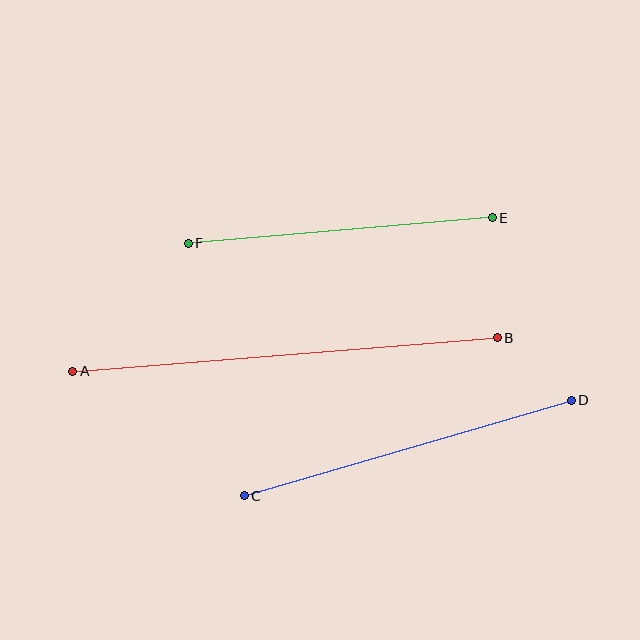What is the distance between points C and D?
The distance is approximately 341 pixels.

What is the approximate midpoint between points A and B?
The midpoint is at approximately (285, 354) pixels.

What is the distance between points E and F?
The distance is approximately 305 pixels.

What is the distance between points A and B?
The distance is approximately 426 pixels.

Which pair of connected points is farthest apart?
Points A and B are farthest apart.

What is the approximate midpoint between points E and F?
The midpoint is at approximately (340, 230) pixels.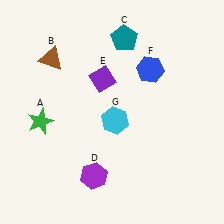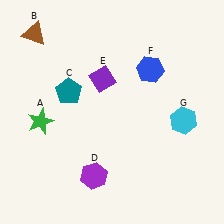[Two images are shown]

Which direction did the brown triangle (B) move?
The brown triangle (B) moved up.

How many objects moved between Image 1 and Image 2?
3 objects moved between the two images.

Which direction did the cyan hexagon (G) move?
The cyan hexagon (G) moved right.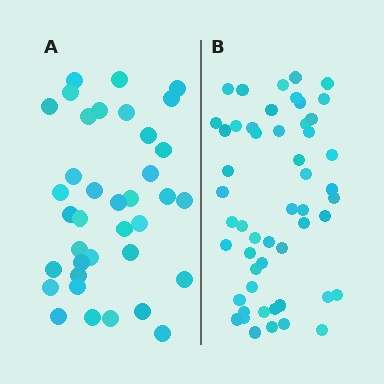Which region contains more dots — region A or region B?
Region B (the right region) has more dots.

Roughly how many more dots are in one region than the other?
Region B has approximately 15 more dots than region A.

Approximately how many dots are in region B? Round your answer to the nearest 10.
About 50 dots. (The exact count is 52, which rounds to 50.)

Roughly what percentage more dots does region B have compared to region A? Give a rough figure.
About 40% more.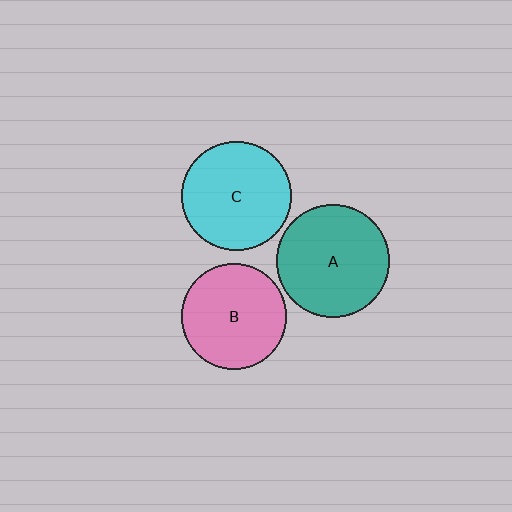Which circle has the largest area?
Circle A (teal).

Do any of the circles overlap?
No, none of the circles overlap.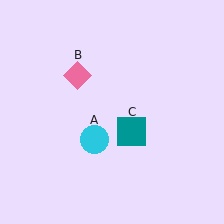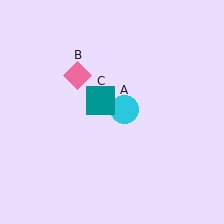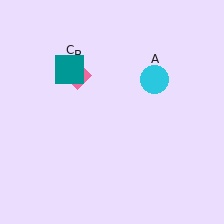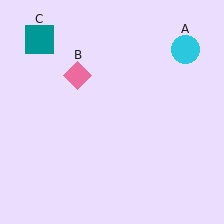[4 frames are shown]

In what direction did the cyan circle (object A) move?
The cyan circle (object A) moved up and to the right.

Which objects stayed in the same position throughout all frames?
Pink diamond (object B) remained stationary.